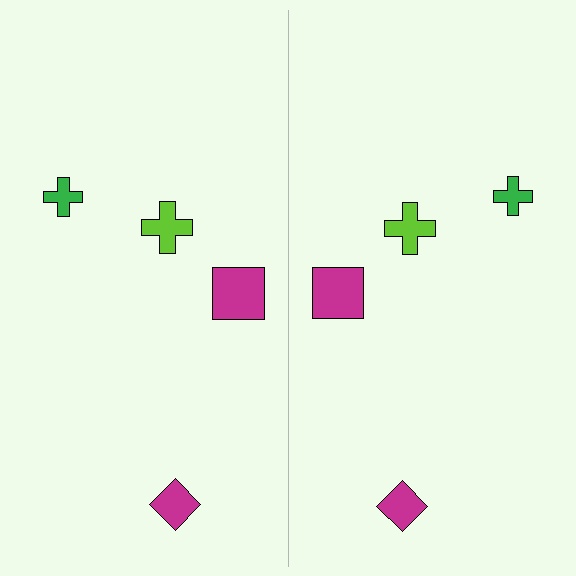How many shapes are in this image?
There are 8 shapes in this image.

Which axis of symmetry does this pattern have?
The pattern has a vertical axis of symmetry running through the center of the image.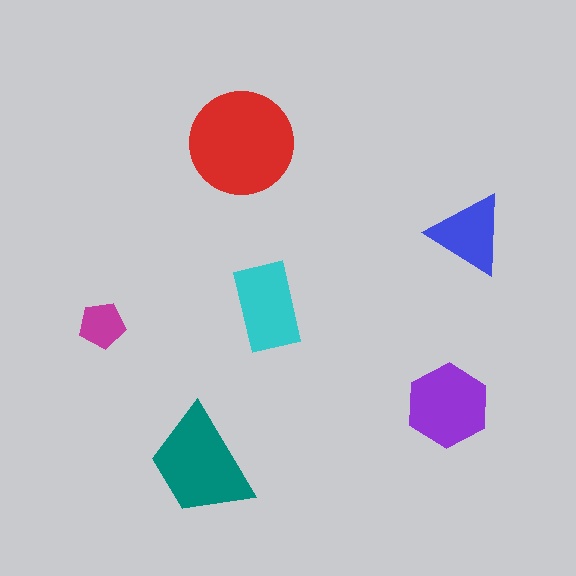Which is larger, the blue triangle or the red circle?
The red circle.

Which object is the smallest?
The magenta pentagon.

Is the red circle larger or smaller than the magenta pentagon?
Larger.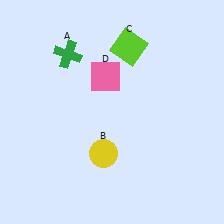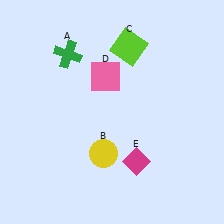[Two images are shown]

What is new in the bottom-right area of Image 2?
A magenta diamond (E) was added in the bottom-right area of Image 2.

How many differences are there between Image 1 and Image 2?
There is 1 difference between the two images.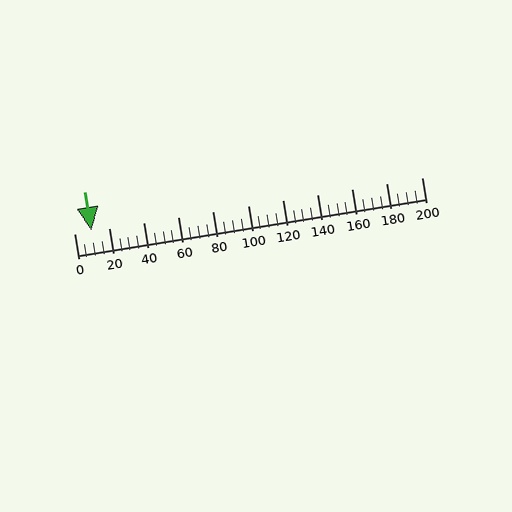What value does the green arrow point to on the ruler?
The green arrow points to approximately 10.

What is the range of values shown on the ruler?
The ruler shows values from 0 to 200.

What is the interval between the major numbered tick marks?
The major tick marks are spaced 20 units apart.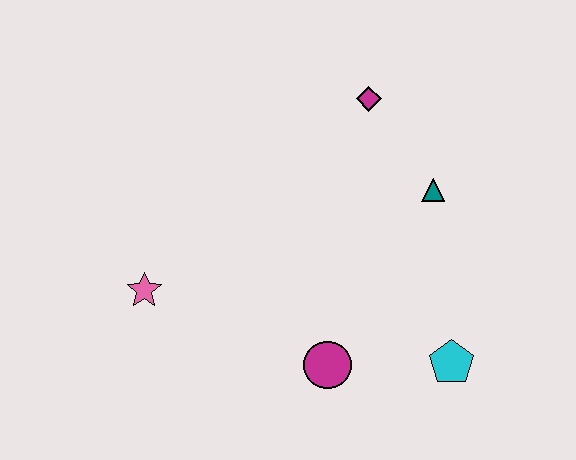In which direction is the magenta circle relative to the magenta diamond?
The magenta circle is below the magenta diamond.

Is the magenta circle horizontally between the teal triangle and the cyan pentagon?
No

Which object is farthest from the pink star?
The cyan pentagon is farthest from the pink star.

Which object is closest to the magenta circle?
The cyan pentagon is closest to the magenta circle.